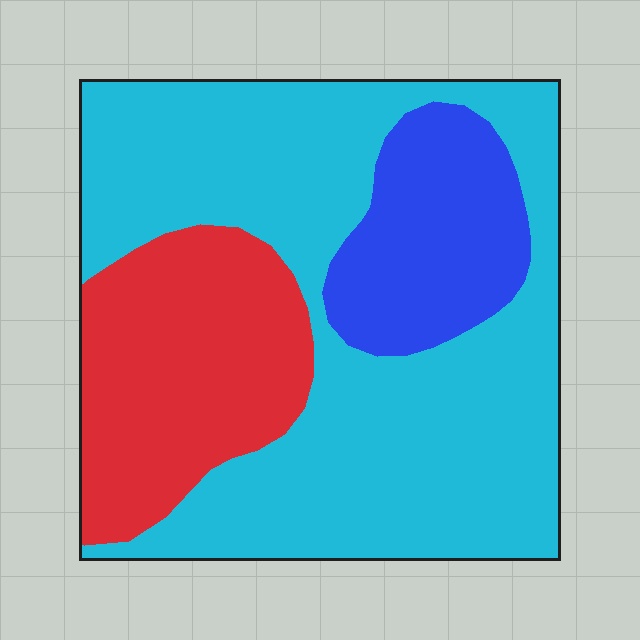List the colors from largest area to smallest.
From largest to smallest: cyan, red, blue.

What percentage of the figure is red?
Red covers 24% of the figure.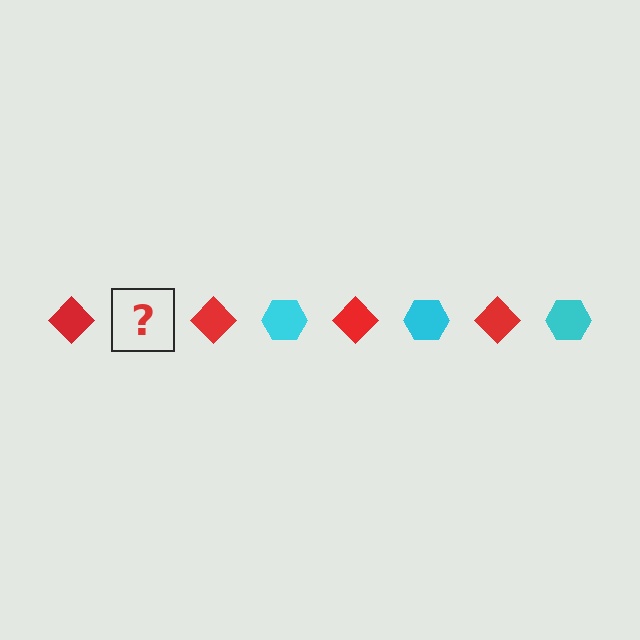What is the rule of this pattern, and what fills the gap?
The rule is that the pattern alternates between red diamond and cyan hexagon. The gap should be filled with a cyan hexagon.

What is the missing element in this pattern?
The missing element is a cyan hexagon.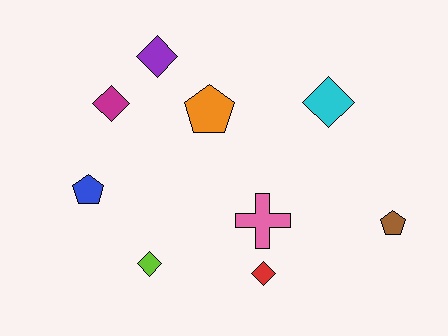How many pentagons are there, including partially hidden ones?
There are 3 pentagons.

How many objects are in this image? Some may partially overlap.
There are 9 objects.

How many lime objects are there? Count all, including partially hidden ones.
There is 1 lime object.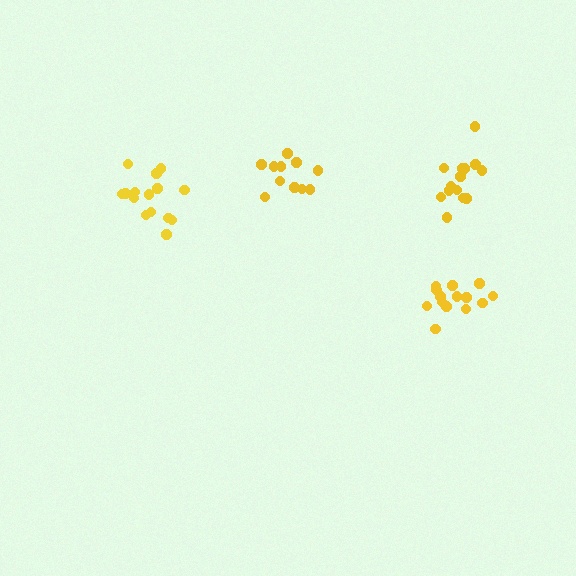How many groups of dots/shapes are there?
There are 4 groups.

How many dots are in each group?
Group 1: 11 dots, Group 2: 14 dots, Group 3: 15 dots, Group 4: 14 dots (54 total).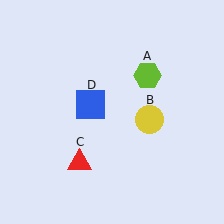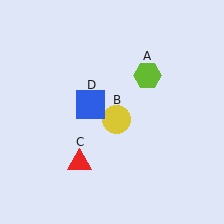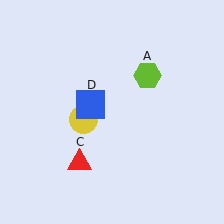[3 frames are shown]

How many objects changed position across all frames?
1 object changed position: yellow circle (object B).